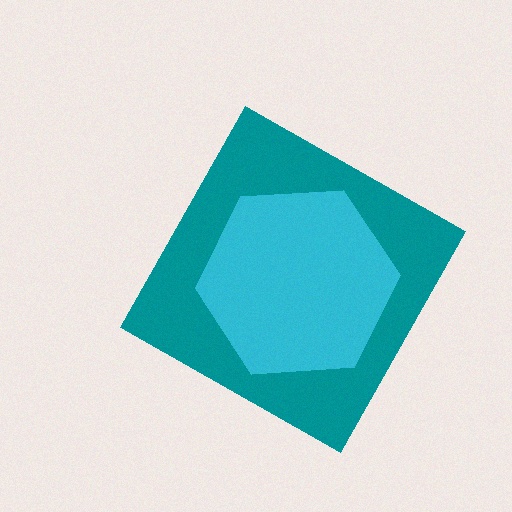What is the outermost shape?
The teal diamond.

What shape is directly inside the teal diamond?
The cyan hexagon.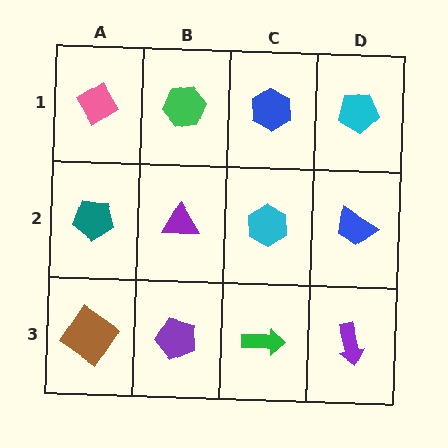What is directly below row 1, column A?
A teal pentagon.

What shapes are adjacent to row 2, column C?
A blue hexagon (row 1, column C), a green arrow (row 3, column C), a purple triangle (row 2, column B), a blue trapezoid (row 2, column D).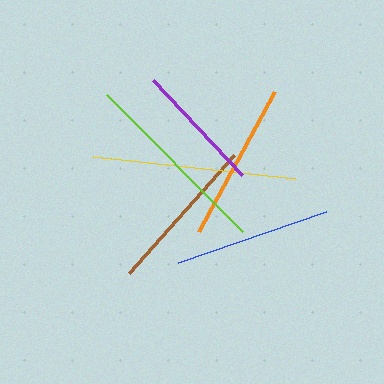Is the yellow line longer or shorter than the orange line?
The yellow line is longer than the orange line.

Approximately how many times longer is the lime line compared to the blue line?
The lime line is approximately 1.2 times the length of the blue line.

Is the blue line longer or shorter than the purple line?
The blue line is longer than the purple line.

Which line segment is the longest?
The yellow line is the longest at approximately 203 pixels.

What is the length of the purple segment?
The purple segment is approximately 130 pixels long.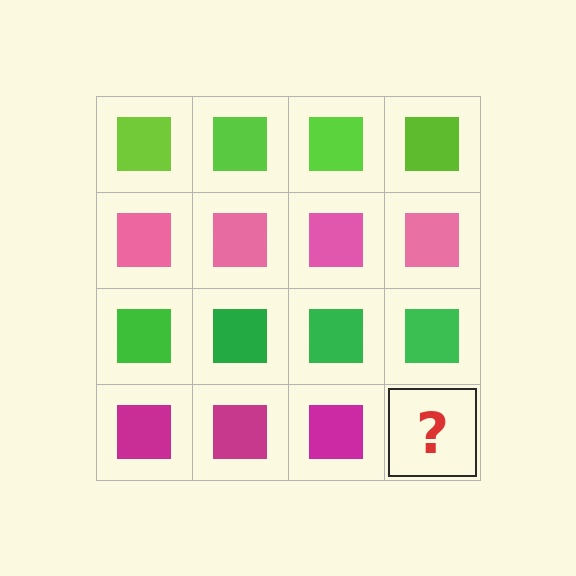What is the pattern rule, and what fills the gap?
The rule is that each row has a consistent color. The gap should be filled with a magenta square.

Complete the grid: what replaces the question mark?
The question mark should be replaced with a magenta square.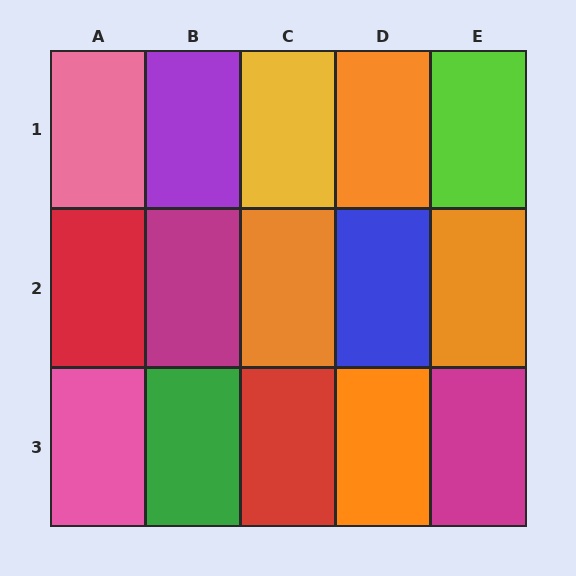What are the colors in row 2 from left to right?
Red, magenta, orange, blue, orange.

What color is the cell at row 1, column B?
Purple.